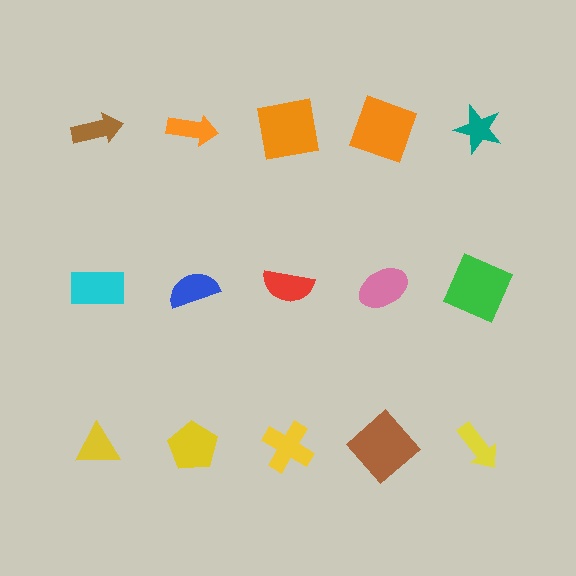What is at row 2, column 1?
A cyan rectangle.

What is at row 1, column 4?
An orange square.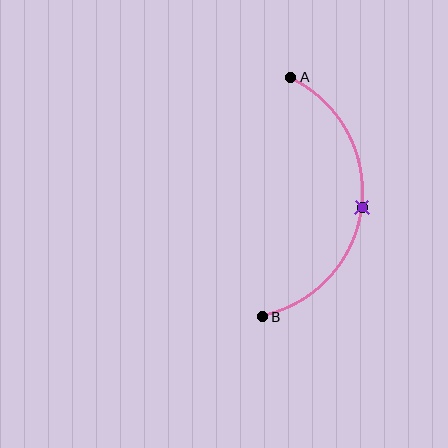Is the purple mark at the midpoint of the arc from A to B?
Yes. The purple mark lies on the arc at equal arc-length from both A and B — it is the arc midpoint.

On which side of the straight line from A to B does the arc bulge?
The arc bulges to the right of the straight line connecting A and B.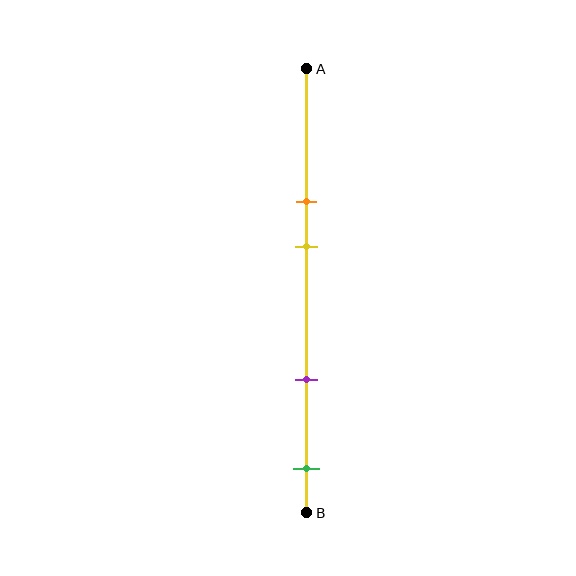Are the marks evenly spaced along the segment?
No, the marks are not evenly spaced.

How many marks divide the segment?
There are 4 marks dividing the segment.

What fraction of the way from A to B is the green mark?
The green mark is approximately 90% (0.9) of the way from A to B.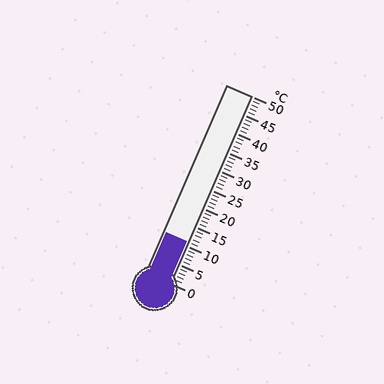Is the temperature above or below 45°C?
The temperature is below 45°C.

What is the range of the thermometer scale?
The thermometer scale ranges from 0°C to 50°C.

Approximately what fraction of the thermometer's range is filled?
The thermometer is filled to approximately 20% of its range.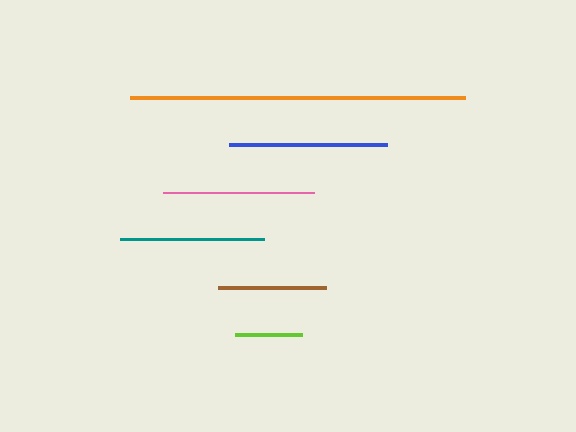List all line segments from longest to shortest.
From longest to shortest: orange, blue, pink, teal, brown, lime.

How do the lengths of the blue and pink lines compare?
The blue and pink lines are approximately the same length.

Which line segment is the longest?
The orange line is the longest at approximately 335 pixels.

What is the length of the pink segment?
The pink segment is approximately 151 pixels long.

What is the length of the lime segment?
The lime segment is approximately 67 pixels long.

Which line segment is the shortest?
The lime line is the shortest at approximately 67 pixels.